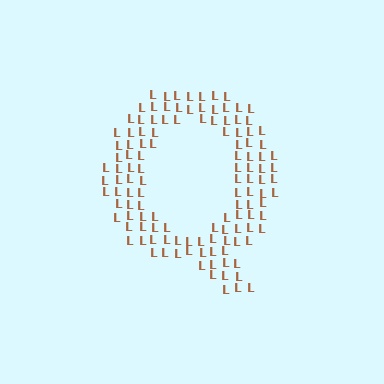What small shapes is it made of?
It is made of small letter L's.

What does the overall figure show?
The overall figure shows the letter Q.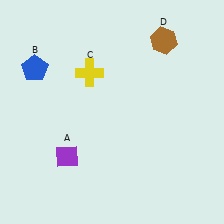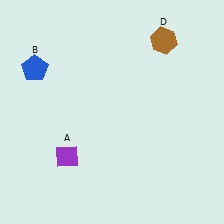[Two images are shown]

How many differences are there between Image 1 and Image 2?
There is 1 difference between the two images.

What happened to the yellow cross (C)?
The yellow cross (C) was removed in Image 2. It was in the top-left area of Image 1.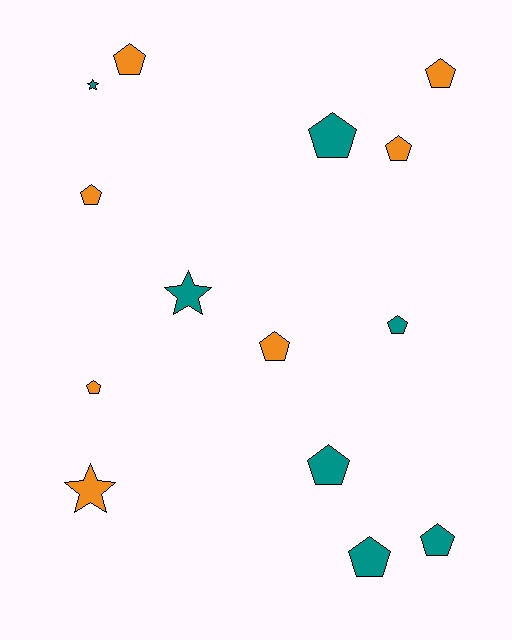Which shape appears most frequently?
Pentagon, with 11 objects.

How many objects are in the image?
There are 14 objects.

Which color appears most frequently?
Orange, with 7 objects.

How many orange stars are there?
There is 1 orange star.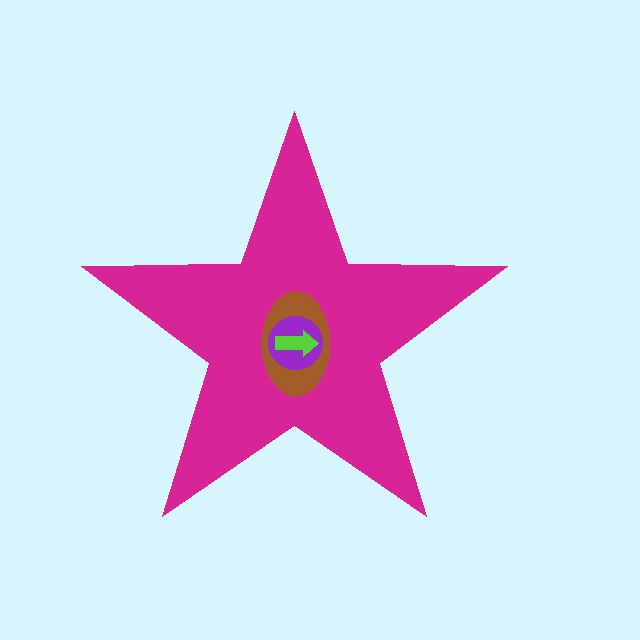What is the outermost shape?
The magenta star.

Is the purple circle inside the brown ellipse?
Yes.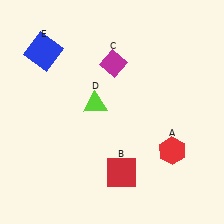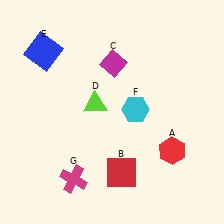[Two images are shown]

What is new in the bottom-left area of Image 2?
A magenta cross (G) was added in the bottom-left area of Image 2.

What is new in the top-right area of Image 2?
A cyan hexagon (F) was added in the top-right area of Image 2.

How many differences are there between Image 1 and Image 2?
There are 2 differences between the two images.